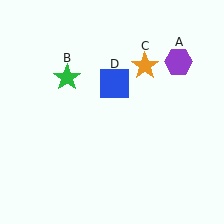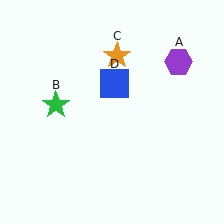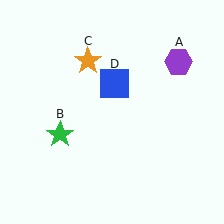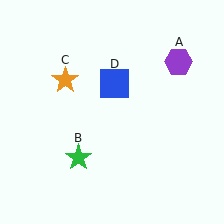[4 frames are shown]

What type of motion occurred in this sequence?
The green star (object B), orange star (object C) rotated counterclockwise around the center of the scene.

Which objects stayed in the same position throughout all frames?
Purple hexagon (object A) and blue square (object D) remained stationary.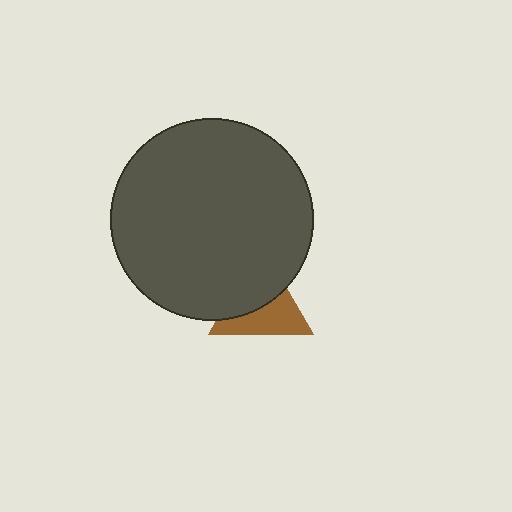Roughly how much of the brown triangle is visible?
About half of it is visible (roughly 50%).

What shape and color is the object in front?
The object in front is a dark gray circle.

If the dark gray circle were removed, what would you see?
You would see the complete brown triangle.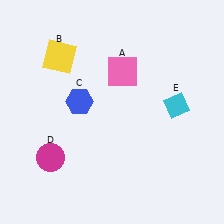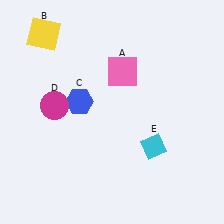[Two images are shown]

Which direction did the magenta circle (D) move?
The magenta circle (D) moved up.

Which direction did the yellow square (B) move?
The yellow square (B) moved up.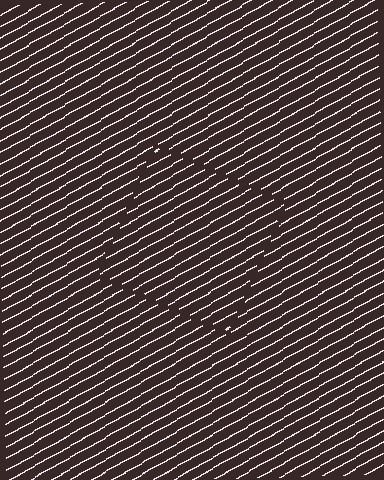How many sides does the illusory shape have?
4 sides — the line-ends trace a square.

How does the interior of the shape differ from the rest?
The interior of the shape contains the same grating, shifted by half a period — the contour is defined by the phase discontinuity where line-ends from the inner and outer gratings abut.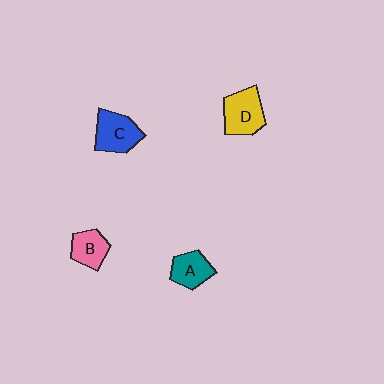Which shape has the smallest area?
Shape B (pink).